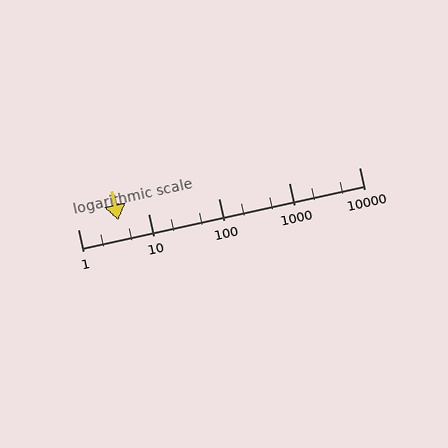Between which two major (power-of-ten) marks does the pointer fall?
The pointer is between 1 and 10.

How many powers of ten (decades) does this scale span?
The scale spans 4 decades, from 1 to 10000.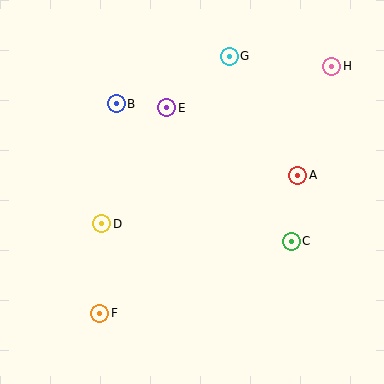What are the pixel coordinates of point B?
Point B is at (116, 104).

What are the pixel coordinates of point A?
Point A is at (298, 175).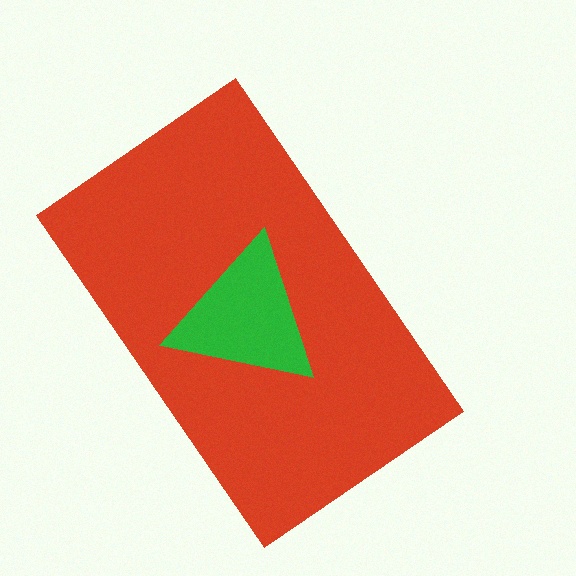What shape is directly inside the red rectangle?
The green triangle.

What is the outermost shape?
The red rectangle.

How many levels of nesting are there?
2.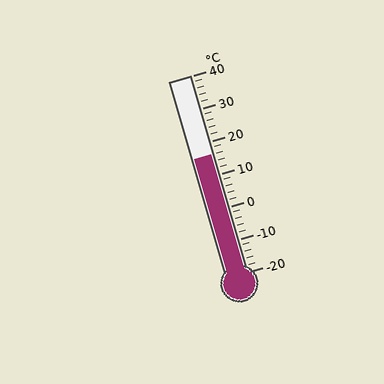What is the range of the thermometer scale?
The thermometer scale ranges from -20°C to 40°C.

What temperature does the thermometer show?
The thermometer shows approximately 16°C.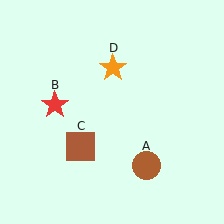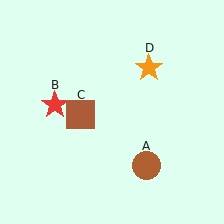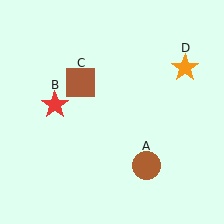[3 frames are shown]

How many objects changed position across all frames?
2 objects changed position: brown square (object C), orange star (object D).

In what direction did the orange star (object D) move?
The orange star (object D) moved right.